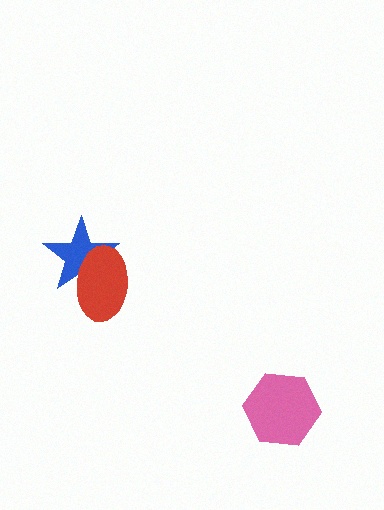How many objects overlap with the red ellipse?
1 object overlaps with the red ellipse.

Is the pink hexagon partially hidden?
No, no other shape covers it.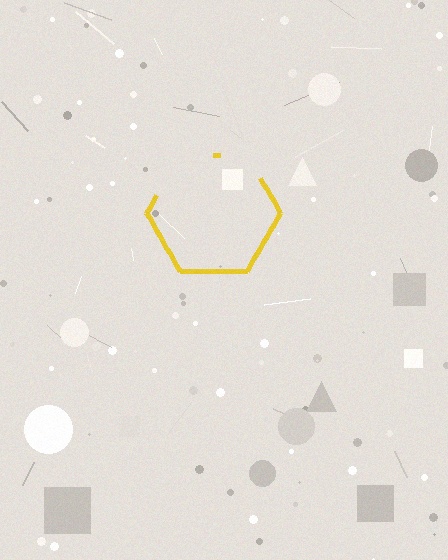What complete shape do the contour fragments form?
The contour fragments form a hexagon.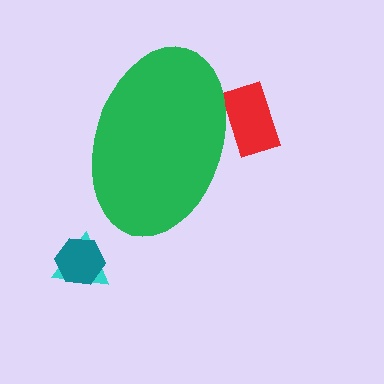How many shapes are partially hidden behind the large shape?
1 shape is partially hidden.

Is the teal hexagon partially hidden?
No, the teal hexagon is fully visible.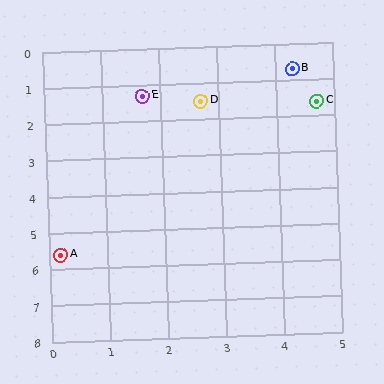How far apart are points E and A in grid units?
Points E and A are about 4.6 grid units apart.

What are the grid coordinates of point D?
Point D is at approximately (2.7, 1.5).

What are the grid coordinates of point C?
Point C is at approximately (4.7, 1.6).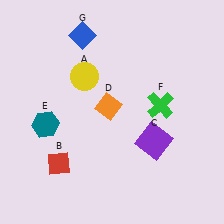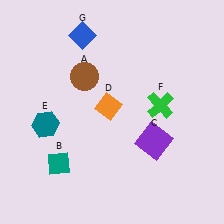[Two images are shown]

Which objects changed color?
A changed from yellow to brown. B changed from red to teal.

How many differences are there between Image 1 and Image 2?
There are 2 differences between the two images.